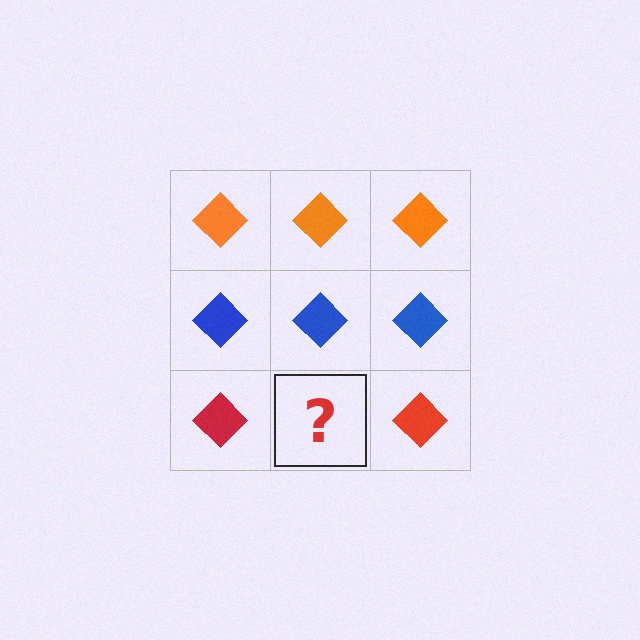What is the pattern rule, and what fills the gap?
The rule is that each row has a consistent color. The gap should be filled with a red diamond.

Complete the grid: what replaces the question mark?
The question mark should be replaced with a red diamond.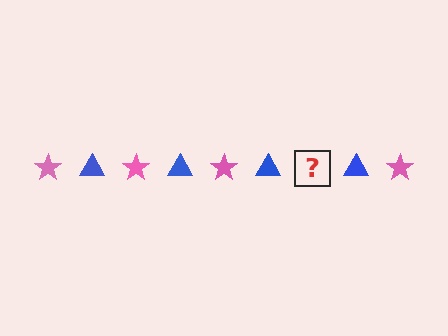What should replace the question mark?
The question mark should be replaced with a pink star.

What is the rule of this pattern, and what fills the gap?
The rule is that the pattern alternates between pink star and blue triangle. The gap should be filled with a pink star.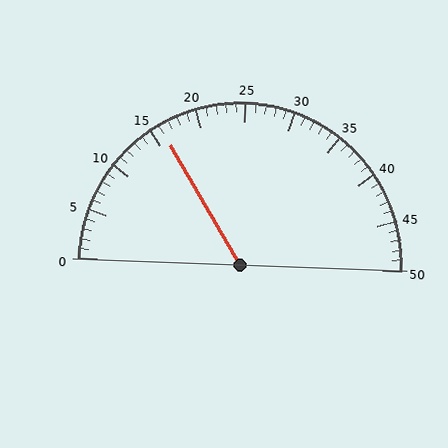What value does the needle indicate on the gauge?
The needle indicates approximately 16.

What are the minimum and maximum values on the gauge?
The gauge ranges from 0 to 50.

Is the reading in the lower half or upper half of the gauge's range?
The reading is in the lower half of the range (0 to 50).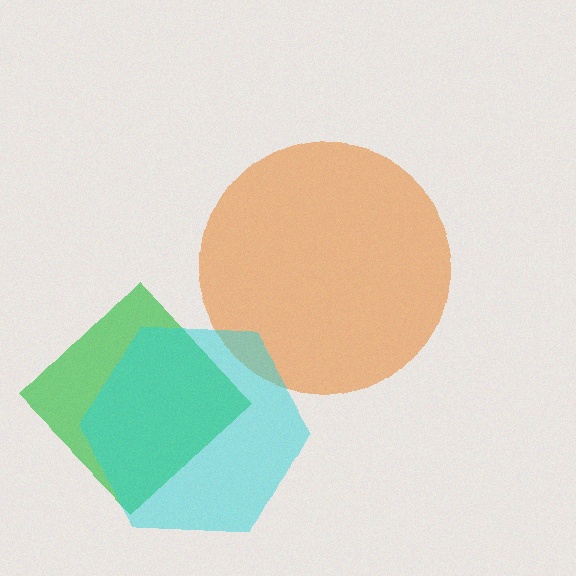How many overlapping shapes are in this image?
There are 3 overlapping shapes in the image.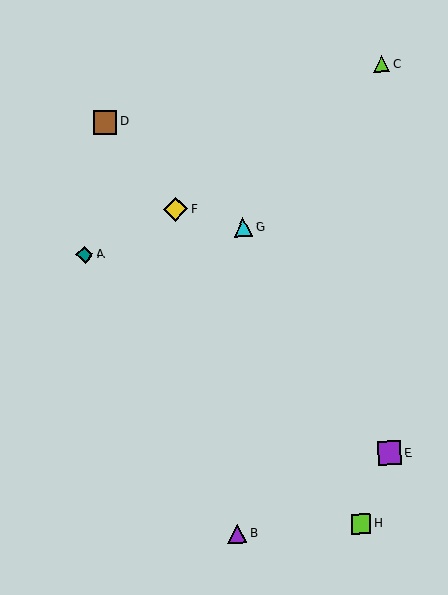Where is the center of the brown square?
The center of the brown square is at (105, 122).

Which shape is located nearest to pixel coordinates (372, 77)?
The lime triangle (labeled C) at (382, 64) is nearest to that location.